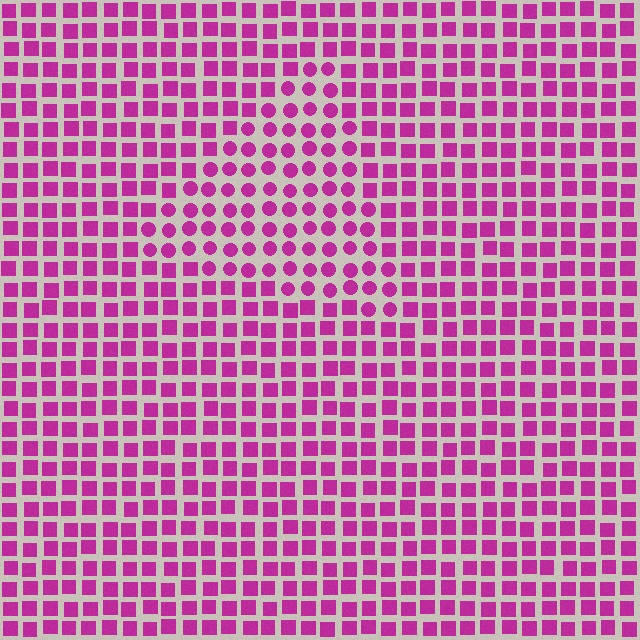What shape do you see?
I see a triangle.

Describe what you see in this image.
The image is filled with small magenta elements arranged in a uniform grid. A triangle-shaped region contains circles, while the surrounding area contains squares. The boundary is defined purely by the change in element shape.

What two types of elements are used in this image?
The image uses circles inside the triangle region and squares outside it.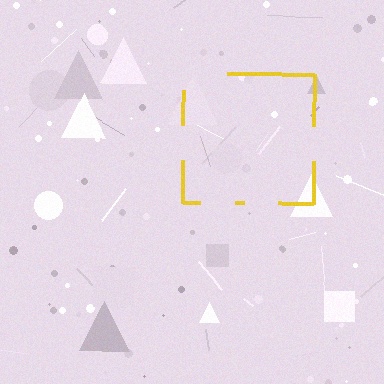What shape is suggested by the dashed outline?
The dashed outline suggests a square.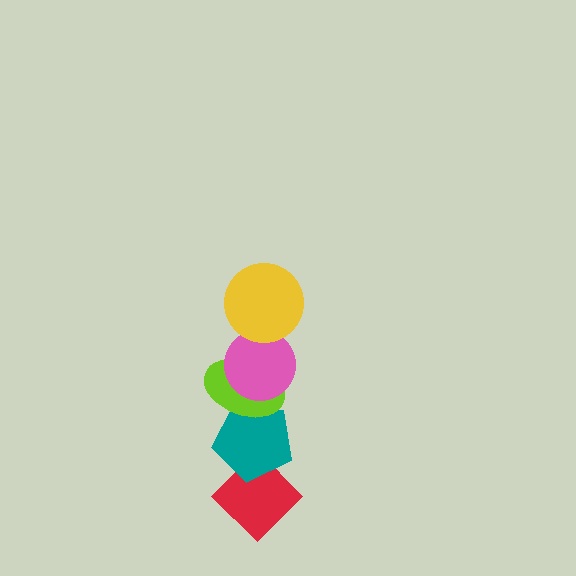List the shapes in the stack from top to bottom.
From top to bottom: the yellow circle, the pink circle, the lime ellipse, the teal pentagon, the red diamond.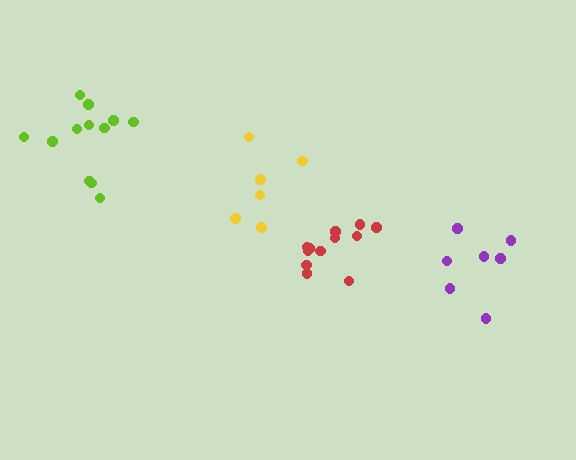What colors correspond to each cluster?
The clusters are colored: yellow, purple, red, lime.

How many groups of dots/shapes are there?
There are 4 groups.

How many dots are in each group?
Group 1: 6 dots, Group 2: 7 dots, Group 3: 12 dots, Group 4: 12 dots (37 total).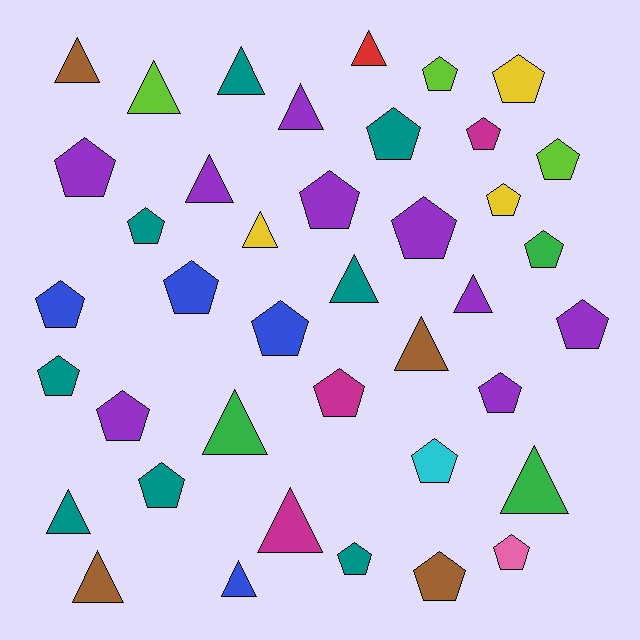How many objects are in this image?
There are 40 objects.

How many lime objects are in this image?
There are 3 lime objects.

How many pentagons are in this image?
There are 24 pentagons.